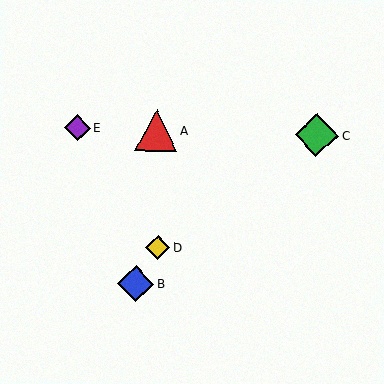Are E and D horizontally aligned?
No, E is at y≈128 and D is at y≈247.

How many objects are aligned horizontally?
3 objects (A, C, E) are aligned horizontally.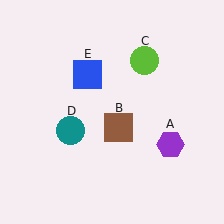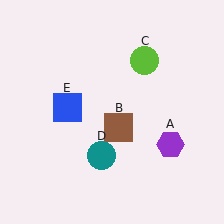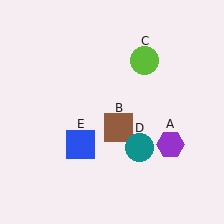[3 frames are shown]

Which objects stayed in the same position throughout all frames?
Purple hexagon (object A) and brown square (object B) and lime circle (object C) remained stationary.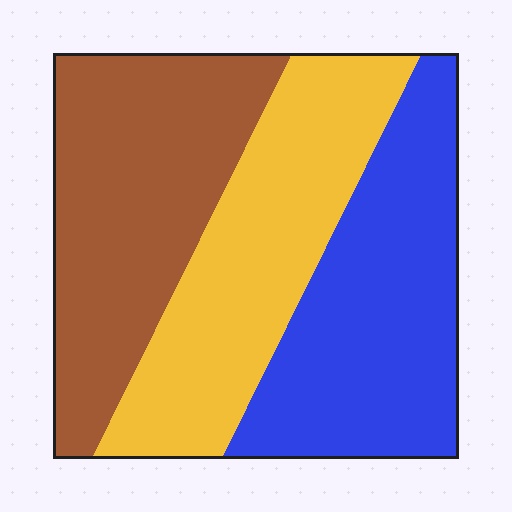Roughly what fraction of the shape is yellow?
Yellow covers about 30% of the shape.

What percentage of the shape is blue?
Blue takes up about one third (1/3) of the shape.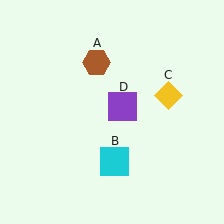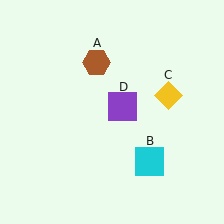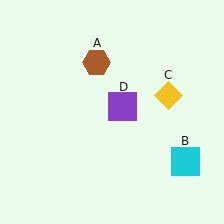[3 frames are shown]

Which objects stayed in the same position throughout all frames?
Brown hexagon (object A) and yellow diamond (object C) and purple square (object D) remained stationary.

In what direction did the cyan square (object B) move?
The cyan square (object B) moved right.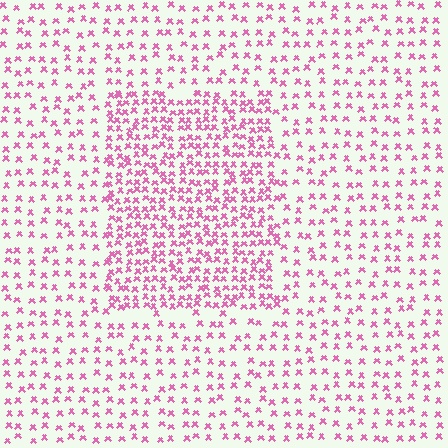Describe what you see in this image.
The image contains small pink elements arranged at two different densities. A rectangle-shaped region is visible where the elements are more densely packed than the surrounding area.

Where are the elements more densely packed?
The elements are more densely packed inside the rectangle boundary.